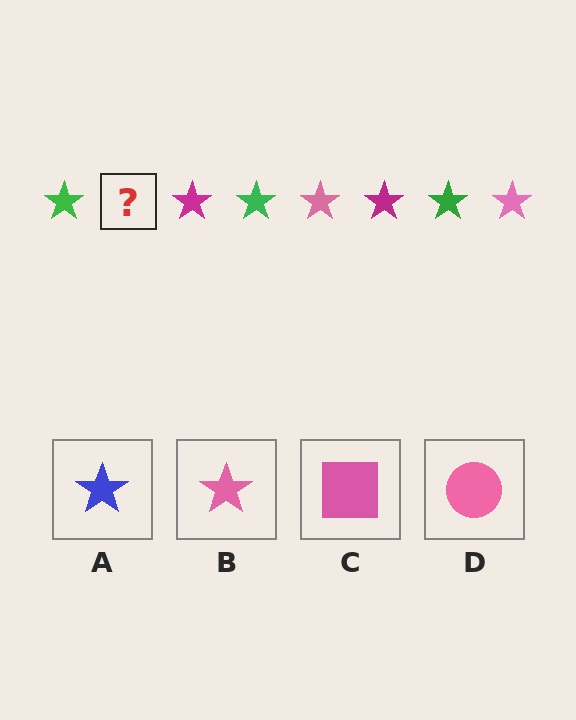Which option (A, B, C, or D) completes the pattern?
B.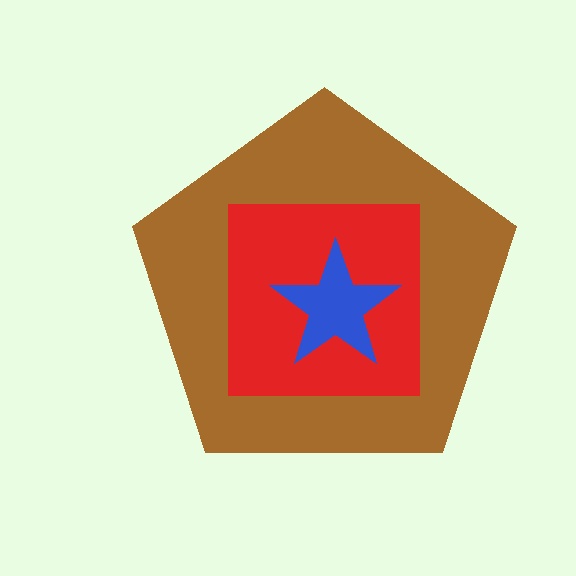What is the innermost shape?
The blue star.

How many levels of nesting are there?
3.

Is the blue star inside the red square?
Yes.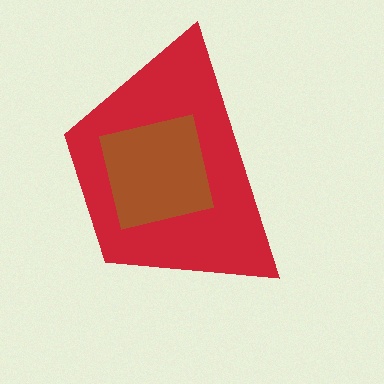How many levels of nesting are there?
2.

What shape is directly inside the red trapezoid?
The brown square.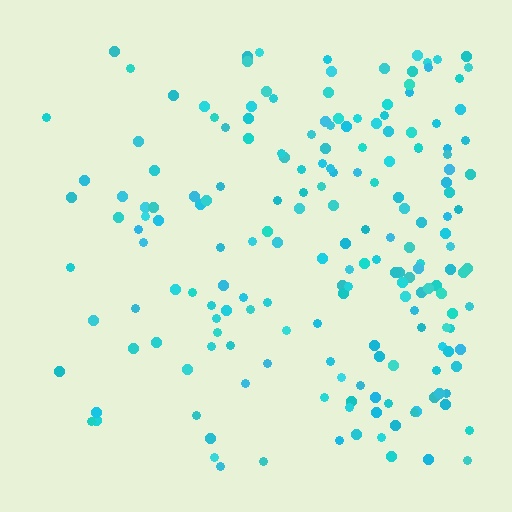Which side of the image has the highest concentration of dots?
The right.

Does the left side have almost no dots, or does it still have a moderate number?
Still a moderate number, just noticeably fewer than the right.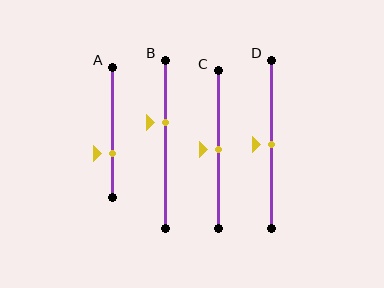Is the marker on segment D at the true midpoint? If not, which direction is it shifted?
Yes, the marker on segment D is at the true midpoint.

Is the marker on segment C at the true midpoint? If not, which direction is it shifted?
Yes, the marker on segment C is at the true midpoint.